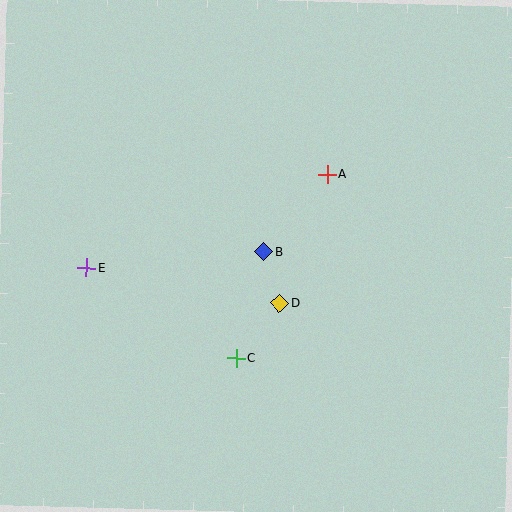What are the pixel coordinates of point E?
Point E is at (87, 268).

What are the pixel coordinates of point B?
Point B is at (264, 251).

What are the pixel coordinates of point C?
Point C is at (236, 358).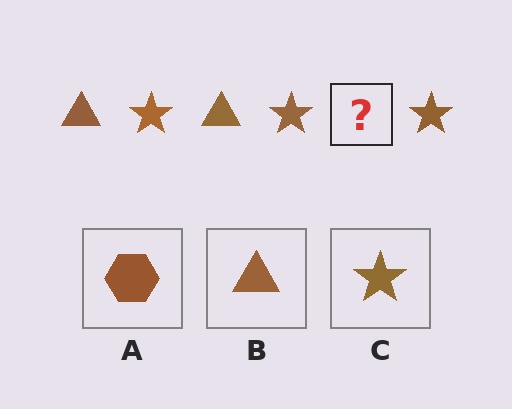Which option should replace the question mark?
Option B.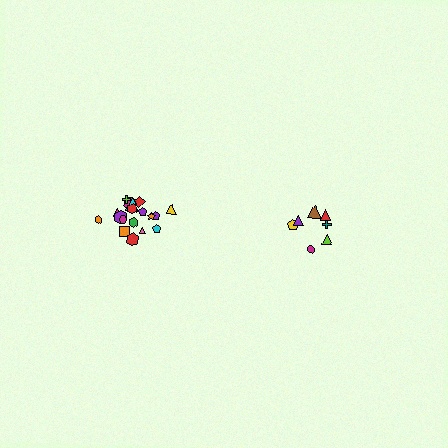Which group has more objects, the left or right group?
The left group.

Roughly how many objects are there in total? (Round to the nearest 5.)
Roughly 25 objects in total.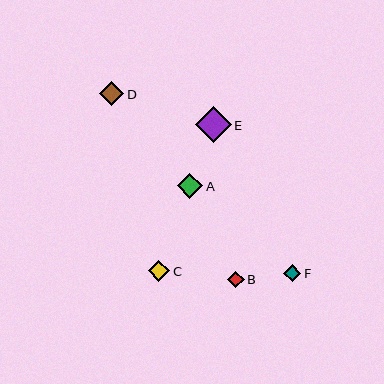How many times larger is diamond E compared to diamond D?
Diamond E is approximately 1.5 times the size of diamond D.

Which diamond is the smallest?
Diamond B is the smallest with a size of approximately 16 pixels.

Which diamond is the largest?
Diamond E is the largest with a size of approximately 36 pixels.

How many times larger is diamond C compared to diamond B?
Diamond C is approximately 1.3 times the size of diamond B.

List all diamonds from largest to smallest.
From largest to smallest: E, A, D, C, F, B.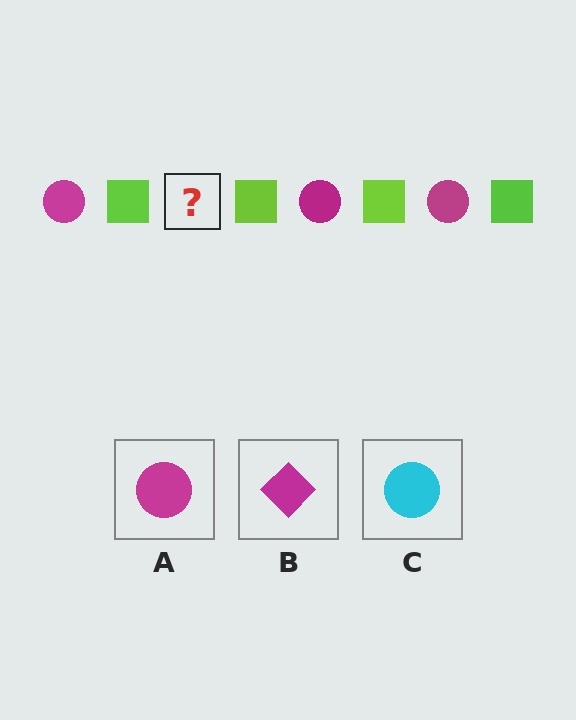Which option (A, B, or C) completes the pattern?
A.